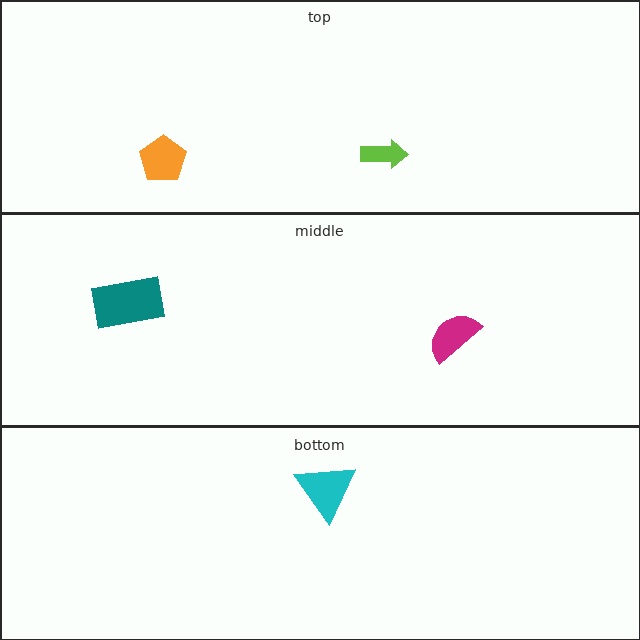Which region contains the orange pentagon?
The top region.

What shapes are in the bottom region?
The cyan triangle.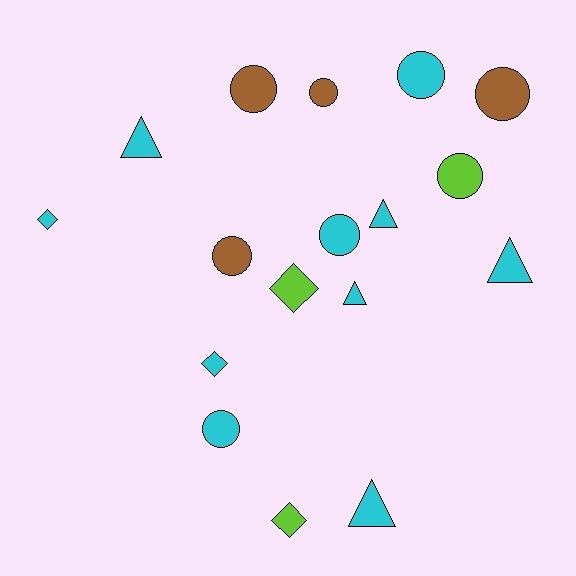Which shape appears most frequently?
Circle, with 8 objects.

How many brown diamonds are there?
There are no brown diamonds.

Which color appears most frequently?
Cyan, with 10 objects.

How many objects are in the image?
There are 17 objects.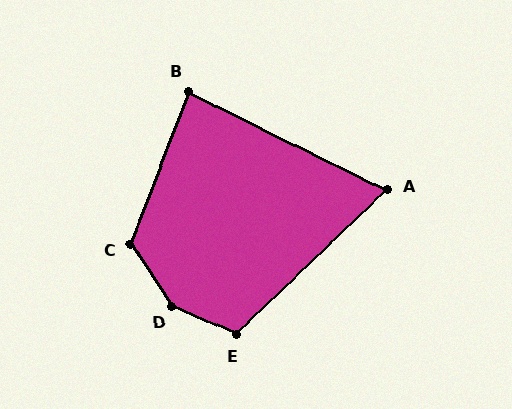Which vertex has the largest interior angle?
D, at approximately 148 degrees.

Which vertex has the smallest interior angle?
A, at approximately 70 degrees.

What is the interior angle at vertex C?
Approximately 125 degrees (obtuse).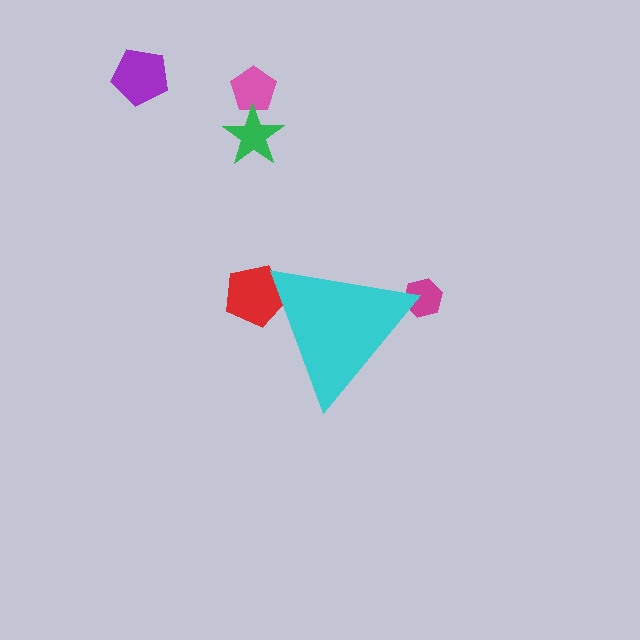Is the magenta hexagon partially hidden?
Yes, the magenta hexagon is partially hidden behind the cyan triangle.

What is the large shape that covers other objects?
A cyan triangle.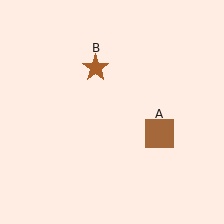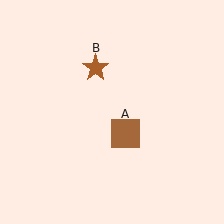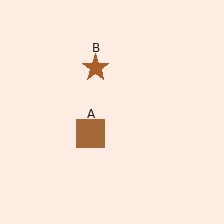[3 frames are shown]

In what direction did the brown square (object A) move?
The brown square (object A) moved left.